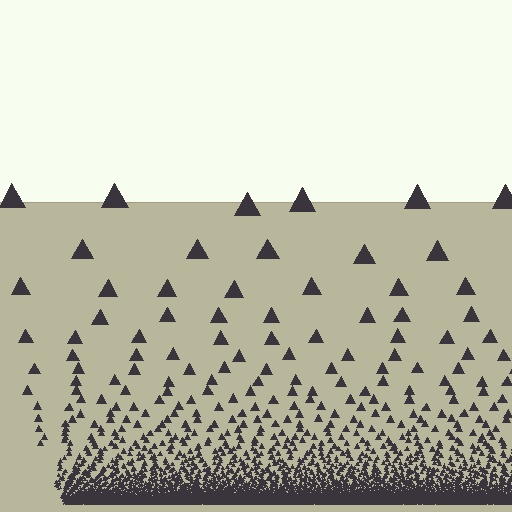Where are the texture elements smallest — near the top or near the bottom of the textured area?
Near the bottom.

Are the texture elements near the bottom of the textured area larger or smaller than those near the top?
Smaller. The gradient is inverted — elements near the bottom are smaller and denser.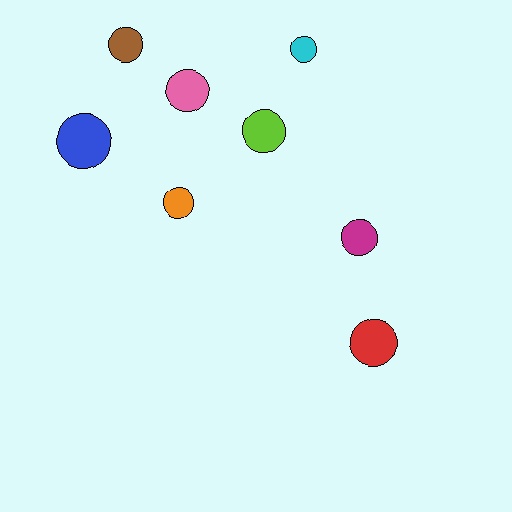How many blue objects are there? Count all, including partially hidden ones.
There is 1 blue object.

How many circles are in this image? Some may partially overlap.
There are 8 circles.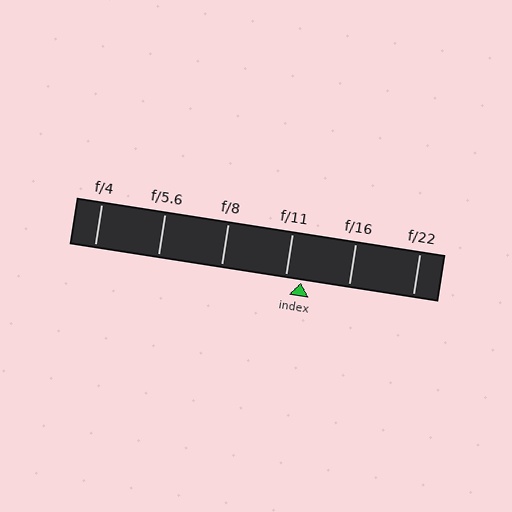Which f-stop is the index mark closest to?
The index mark is closest to f/11.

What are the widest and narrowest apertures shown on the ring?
The widest aperture shown is f/4 and the narrowest is f/22.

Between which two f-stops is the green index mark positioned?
The index mark is between f/11 and f/16.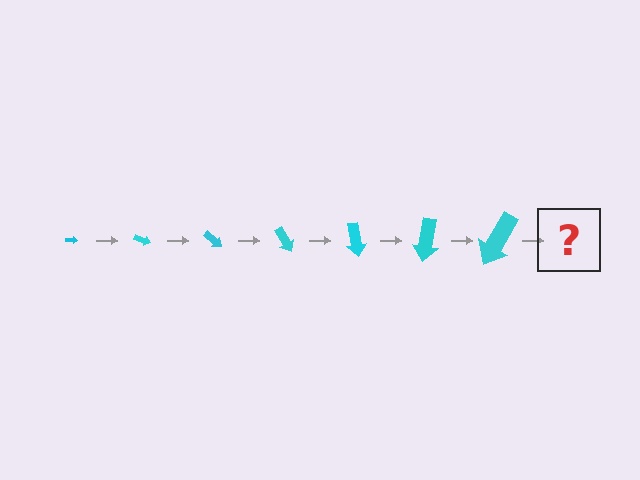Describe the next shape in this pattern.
It should be an arrow, larger than the previous one and rotated 140 degrees from the start.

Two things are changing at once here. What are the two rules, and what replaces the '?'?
The two rules are that the arrow grows larger each step and it rotates 20 degrees each step. The '?' should be an arrow, larger than the previous one and rotated 140 degrees from the start.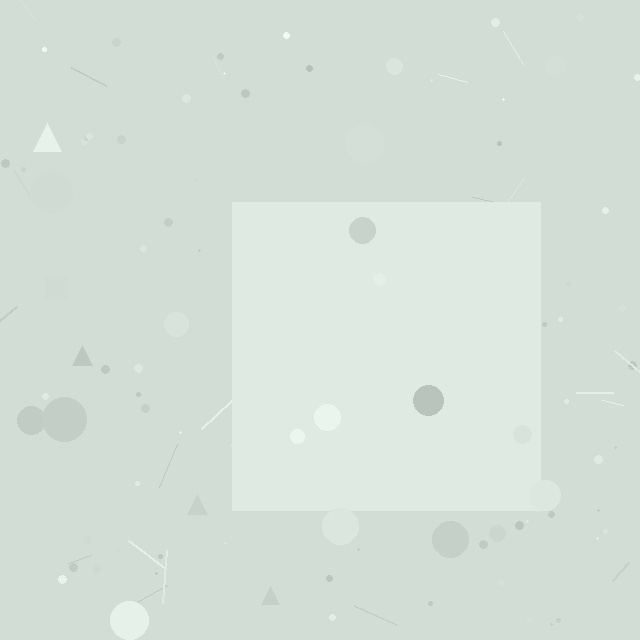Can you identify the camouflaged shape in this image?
The camouflaged shape is a square.